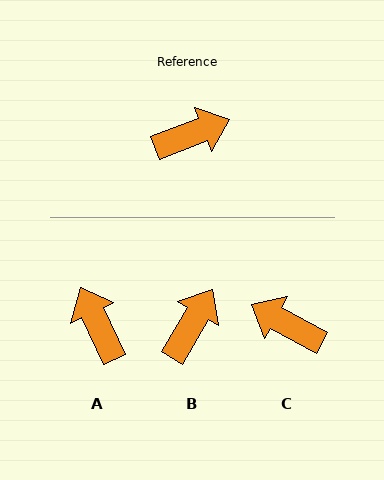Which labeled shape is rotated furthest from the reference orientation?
C, about 131 degrees away.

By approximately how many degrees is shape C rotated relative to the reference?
Approximately 131 degrees counter-clockwise.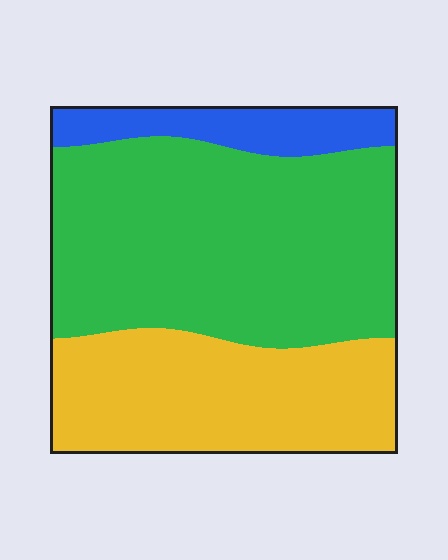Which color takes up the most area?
Green, at roughly 55%.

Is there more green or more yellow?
Green.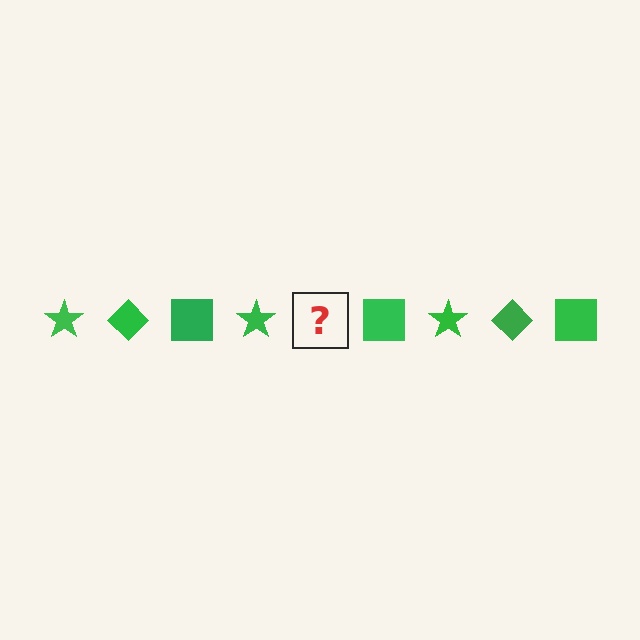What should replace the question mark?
The question mark should be replaced with a green diamond.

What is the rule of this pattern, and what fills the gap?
The rule is that the pattern cycles through star, diamond, square shapes in green. The gap should be filled with a green diamond.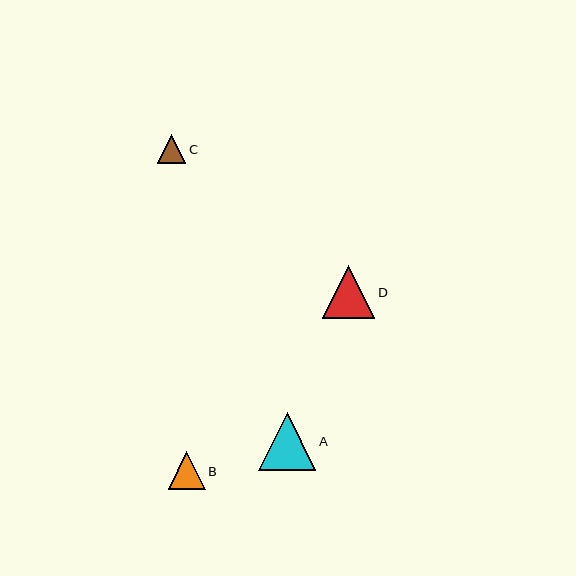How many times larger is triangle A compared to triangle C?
Triangle A is approximately 2.0 times the size of triangle C.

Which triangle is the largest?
Triangle A is the largest with a size of approximately 58 pixels.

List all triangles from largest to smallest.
From largest to smallest: A, D, B, C.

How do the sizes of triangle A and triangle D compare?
Triangle A and triangle D are approximately the same size.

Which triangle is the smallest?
Triangle C is the smallest with a size of approximately 29 pixels.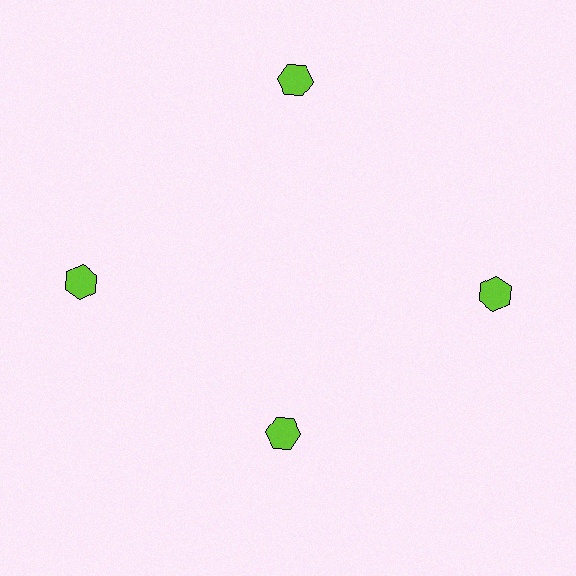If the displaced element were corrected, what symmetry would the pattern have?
It would have 4-fold rotational symmetry — the pattern would map onto itself every 90 degrees.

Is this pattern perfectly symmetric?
No. The 4 lime hexagons are arranged in a ring, but one element near the 6 o'clock position is pulled inward toward the center, breaking the 4-fold rotational symmetry.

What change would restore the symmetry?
The symmetry would be restored by moving it outward, back onto the ring so that all 4 hexagons sit at equal angles and equal distance from the center.